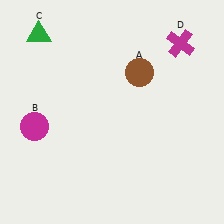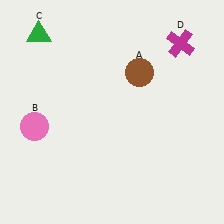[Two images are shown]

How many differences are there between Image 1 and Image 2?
There is 1 difference between the two images.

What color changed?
The circle (B) changed from magenta in Image 1 to pink in Image 2.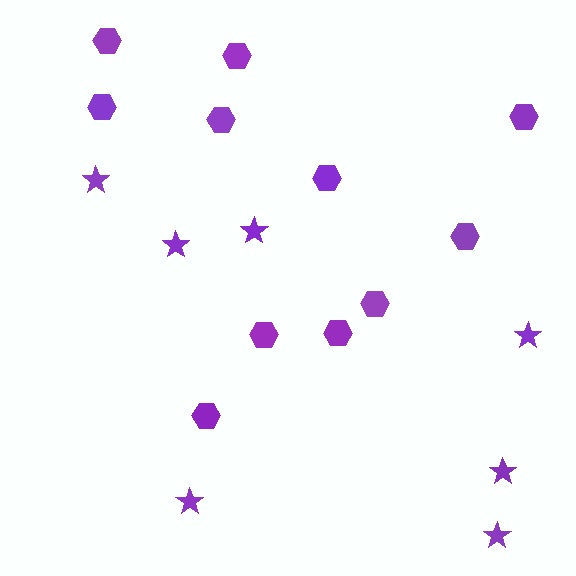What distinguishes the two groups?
There are 2 groups: one group of stars (7) and one group of hexagons (11).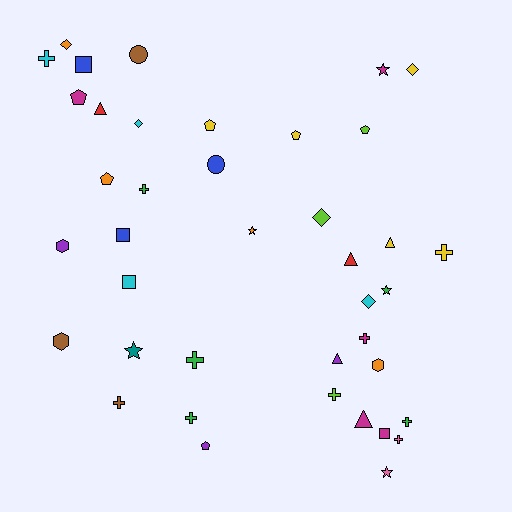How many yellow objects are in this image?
There are 5 yellow objects.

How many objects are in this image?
There are 40 objects.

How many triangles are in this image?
There are 5 triangles.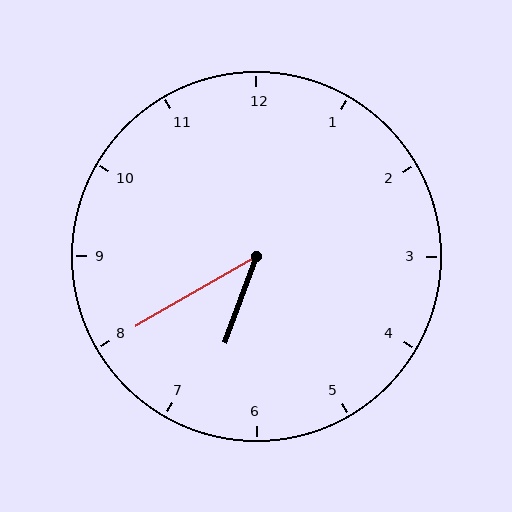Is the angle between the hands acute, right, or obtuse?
It is acute.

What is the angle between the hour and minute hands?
Approximately 40 degrees.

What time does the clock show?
6:40.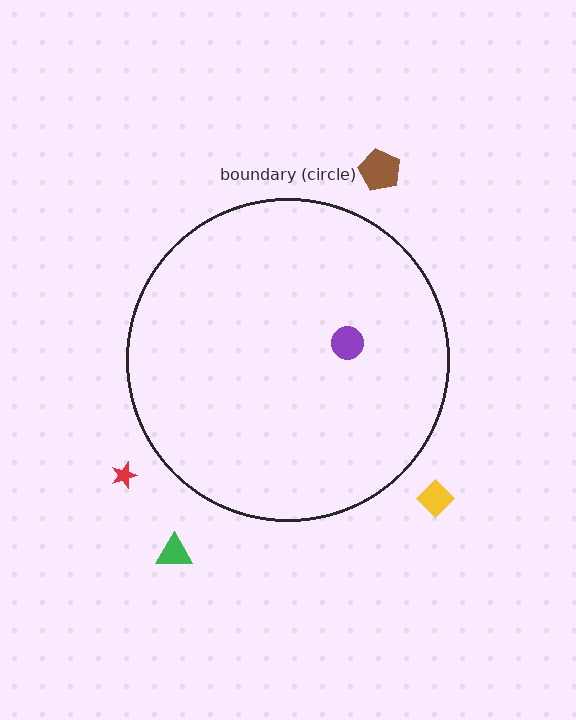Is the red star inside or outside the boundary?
Outside.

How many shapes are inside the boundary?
1 inside, 4 outside.